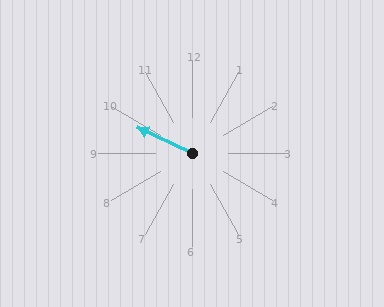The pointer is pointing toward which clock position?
Roughly 10 o'clock.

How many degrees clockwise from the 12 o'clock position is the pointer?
Approximately 296 degrees.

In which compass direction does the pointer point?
Northwest.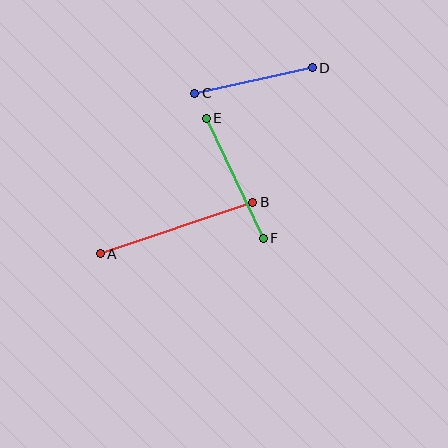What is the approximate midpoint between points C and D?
The midpoint is at approximately (254, 81) pixels.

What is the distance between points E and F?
The distance is approximately 133 pixels.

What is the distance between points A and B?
The distance is approximately 161 pixels.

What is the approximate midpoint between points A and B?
The midpoint is at approximately (177, 228) pixels.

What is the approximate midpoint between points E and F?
The midpoint is at approximately (235, 178) pixels.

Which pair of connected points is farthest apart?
Points A and B are farthest apart.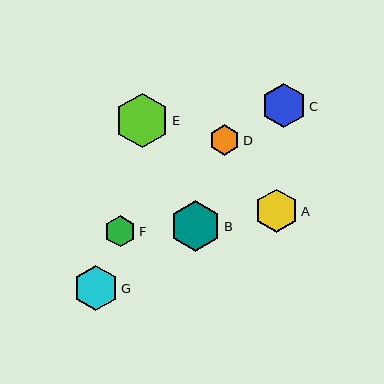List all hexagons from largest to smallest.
From largest to smallest: E, B, G, C, A, F, D.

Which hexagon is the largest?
Hexagon E is the largest with a size of approximately 54 pixels.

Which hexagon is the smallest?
Hexagon D is the smallest with a size of approximately 30 pixels.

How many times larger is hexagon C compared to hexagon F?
Hexagon C is approximately 1.4 times the size of hexagon F.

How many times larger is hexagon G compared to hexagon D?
Hexagon G is approximately 1.5 times the size of hexagon D.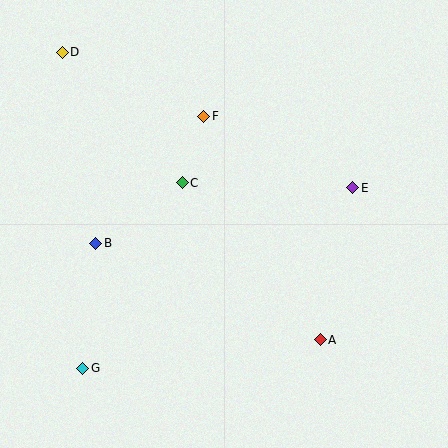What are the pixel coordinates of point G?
Point G is at (83, 368).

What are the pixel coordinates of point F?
Point F is at (204, 116).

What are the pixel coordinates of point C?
Point C is at (182, 183).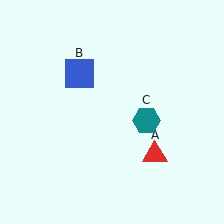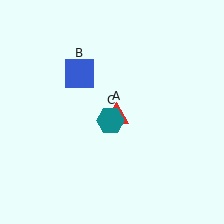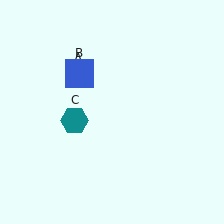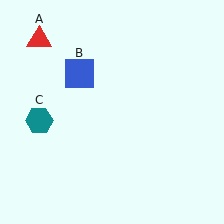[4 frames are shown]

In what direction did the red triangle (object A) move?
The red triangle (object A) moved up and to the left.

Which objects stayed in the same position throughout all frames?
Blue square (object B) remained stationary.